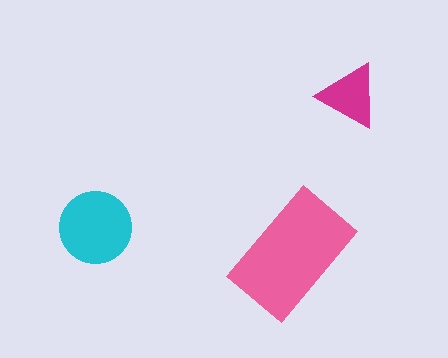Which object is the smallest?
The magenta triangle.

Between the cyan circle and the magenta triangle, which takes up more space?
The cyan circle.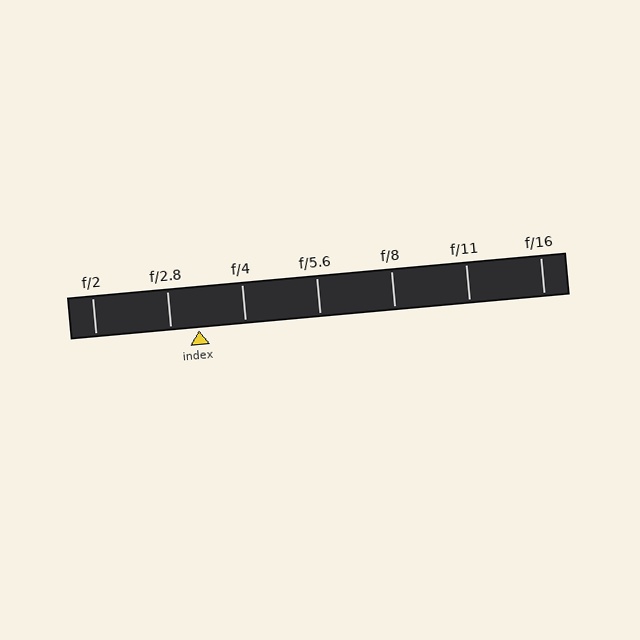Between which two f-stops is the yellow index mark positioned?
The index mark is between f/2.8 and f/4.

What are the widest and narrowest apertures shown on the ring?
The widest aperture shown is f/2 and the narrowest is f/16.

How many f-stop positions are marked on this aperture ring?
There are 7 f-stop positions marked.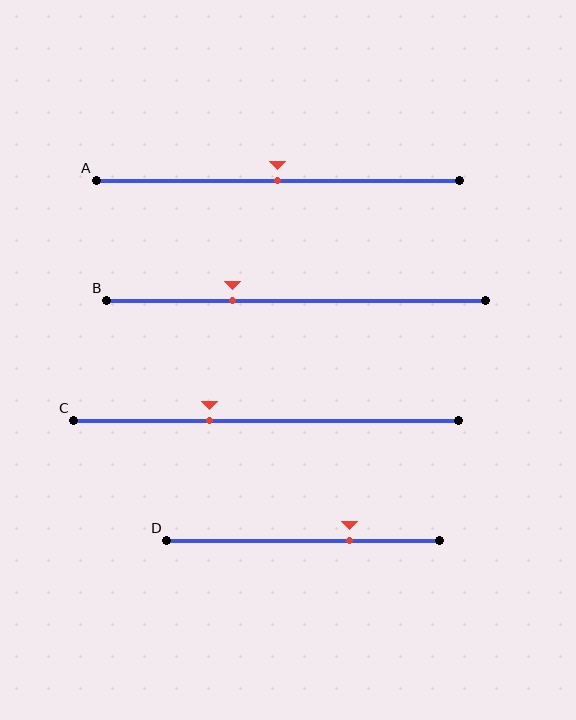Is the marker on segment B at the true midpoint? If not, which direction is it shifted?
No, the marker on segment B is shifted to the left by about 17% of the segment length.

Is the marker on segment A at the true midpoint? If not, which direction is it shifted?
Yes, the marker on segment A is at the true midpoint.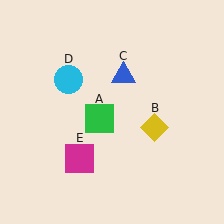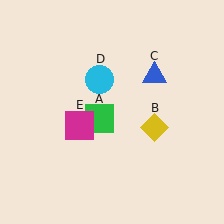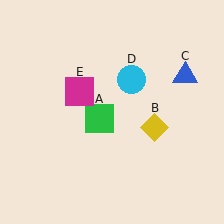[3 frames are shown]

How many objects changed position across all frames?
3 objects changed position: blue triangle (object C), cyan circle (object D), magenta square (object E).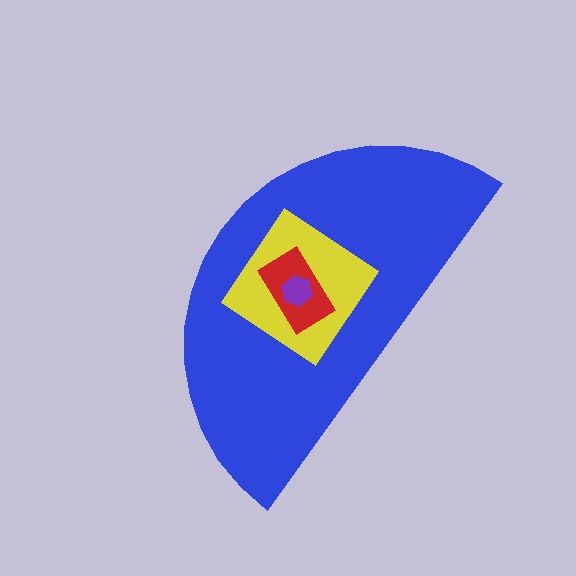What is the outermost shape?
The blue semicircle.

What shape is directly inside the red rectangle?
The purple hexagon.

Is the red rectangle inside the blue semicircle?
Yes.